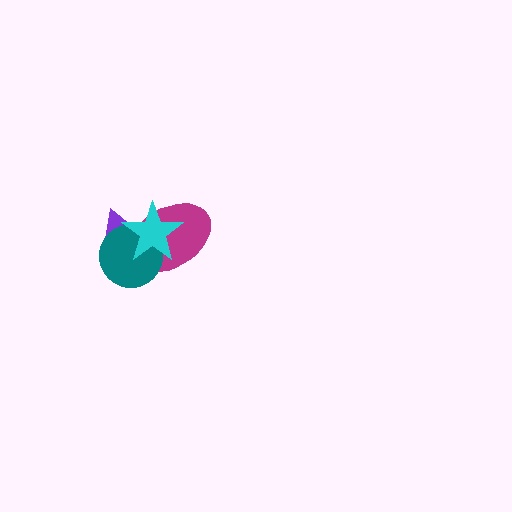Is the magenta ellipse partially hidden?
Yes, it is partially covered by another shape.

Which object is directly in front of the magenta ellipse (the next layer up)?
The teal circle is directly in front of the magenta ellipse.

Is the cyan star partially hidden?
No, no other shape covers it.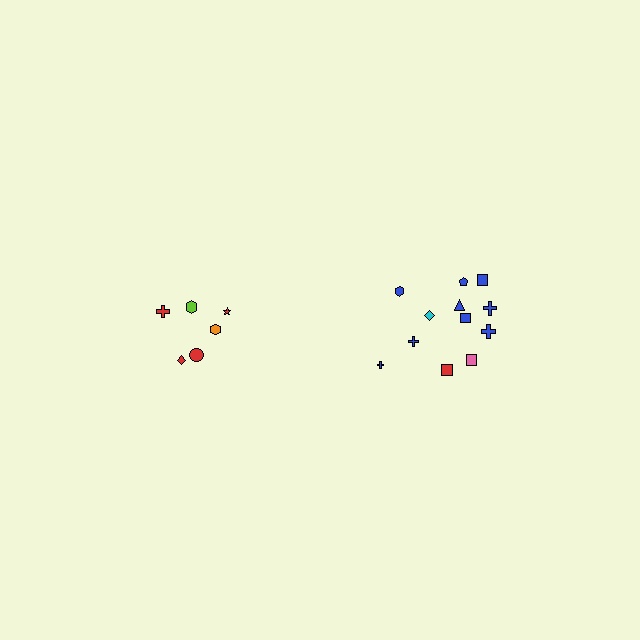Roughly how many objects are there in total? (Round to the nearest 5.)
Roughly 20 objects in total.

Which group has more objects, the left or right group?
The right group.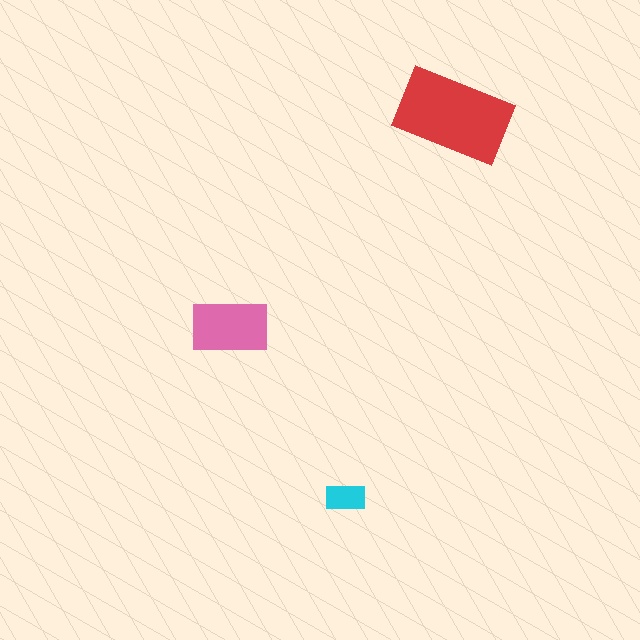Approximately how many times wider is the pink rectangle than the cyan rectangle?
About 2 times wider.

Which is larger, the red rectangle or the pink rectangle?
The red one.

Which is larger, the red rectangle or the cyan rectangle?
The red one.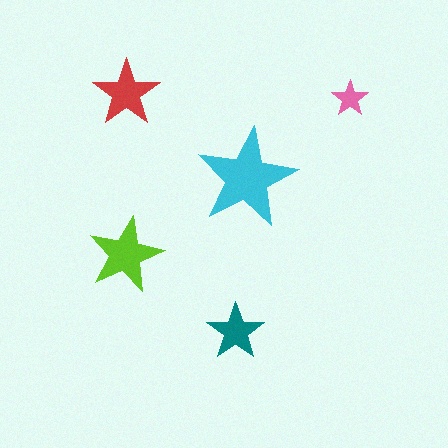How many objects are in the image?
There are 5 objects in the image.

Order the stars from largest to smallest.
the cyan one, the lime one, the red one, the teal one, the pink one.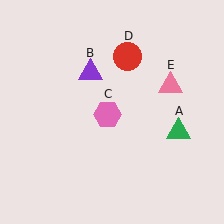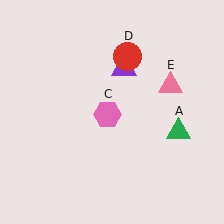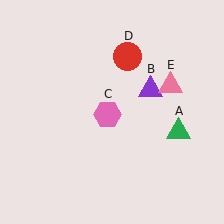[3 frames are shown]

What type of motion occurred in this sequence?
The purple triangle (object B) rotated clockwise around the center of the scene.